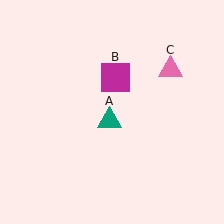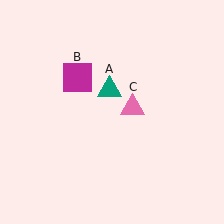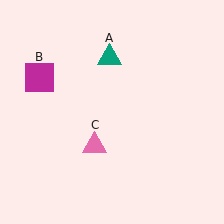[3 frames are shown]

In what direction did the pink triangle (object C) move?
The pink triangle (object C) moved down and to the left.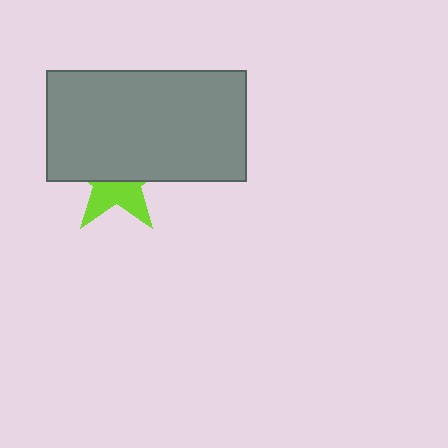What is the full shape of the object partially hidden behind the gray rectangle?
The partially hidden object is a lime star.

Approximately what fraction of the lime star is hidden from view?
Roughly 58% of the lime star is hidden behind the gray rectangle.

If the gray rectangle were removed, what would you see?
You would see the complete lime star.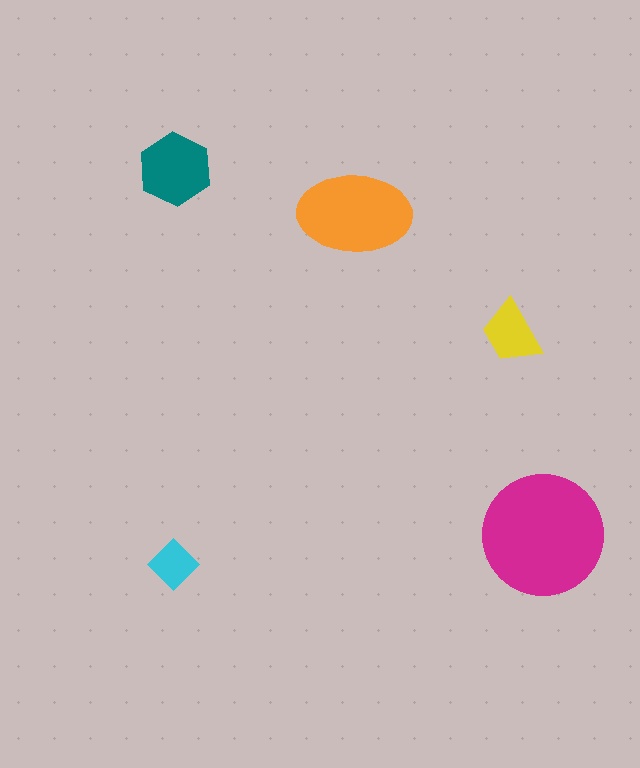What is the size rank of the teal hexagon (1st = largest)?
3rd.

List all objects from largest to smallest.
The magenta circle, the orange ellipse, the teal hexagon, the yellow trapezoid, the cyan diamond.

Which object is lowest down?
The cyan diamond is bottommost.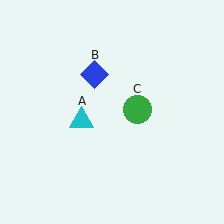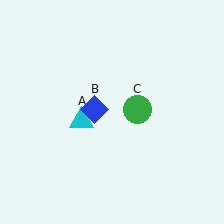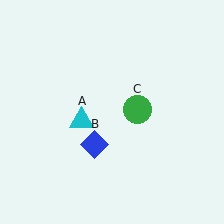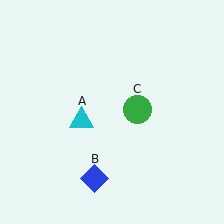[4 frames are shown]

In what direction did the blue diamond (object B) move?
The blue diamond (object B) moved down.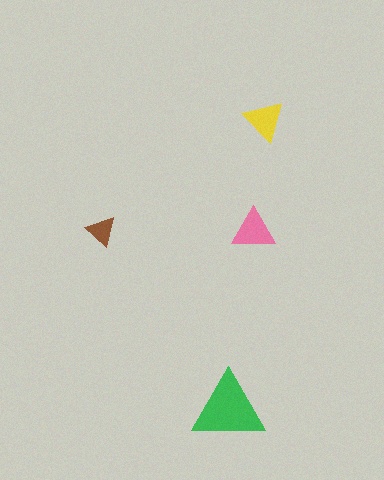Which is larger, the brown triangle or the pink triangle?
The pink one.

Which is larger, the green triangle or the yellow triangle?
The green one.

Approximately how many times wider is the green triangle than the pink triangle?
About 1.5 times wider.